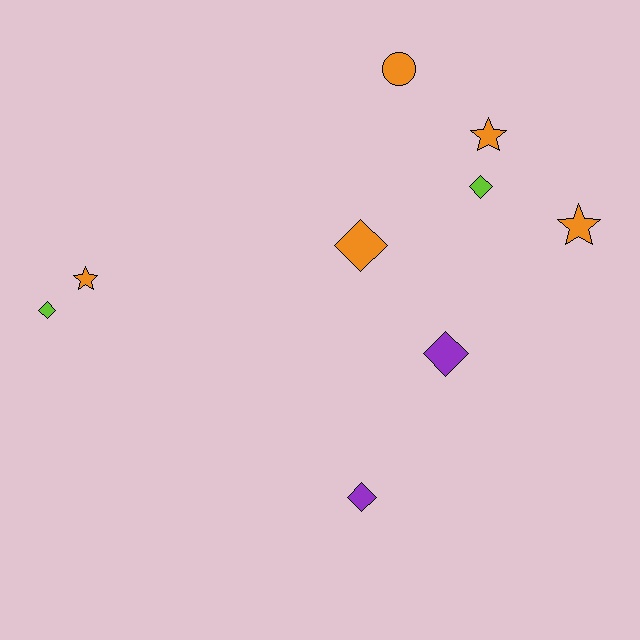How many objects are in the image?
There are 9 objects.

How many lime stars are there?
There are no lime stars.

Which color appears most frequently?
Orange, with 5 objects.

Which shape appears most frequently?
Diamond, with 5 objects.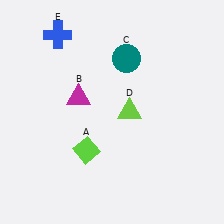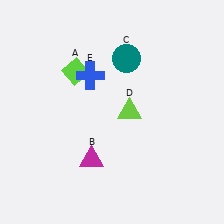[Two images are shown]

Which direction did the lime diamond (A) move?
The lime diamond (A) moved up.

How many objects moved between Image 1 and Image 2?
3 objects moved between the two images.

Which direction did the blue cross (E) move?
The blue cross (E) moved down.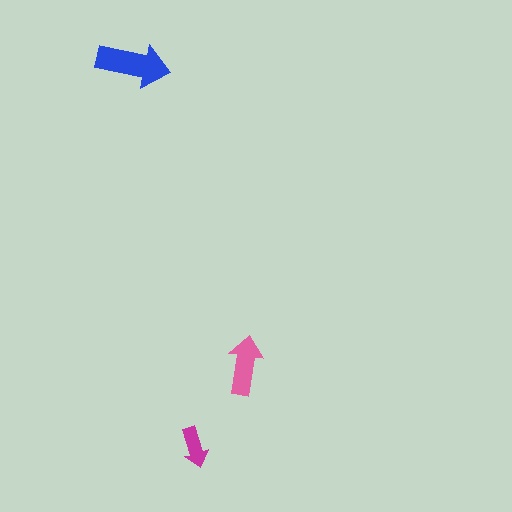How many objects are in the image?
There are 3 objects in the image.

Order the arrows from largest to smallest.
the blue one, the pink one, the magenta one.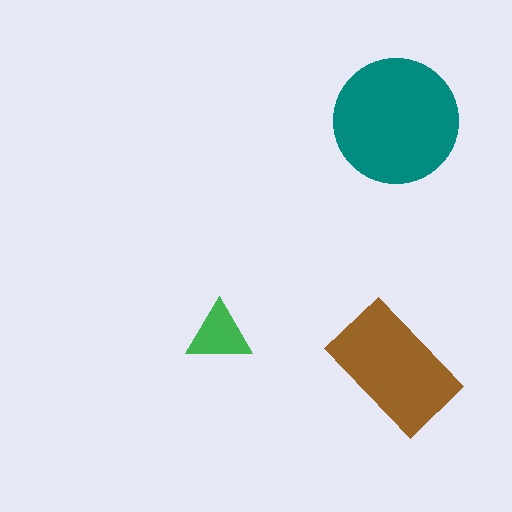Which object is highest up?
The teal circle is topmost.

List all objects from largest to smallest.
The teal circle, the brown rectangle, the green triangle.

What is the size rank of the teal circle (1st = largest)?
1st.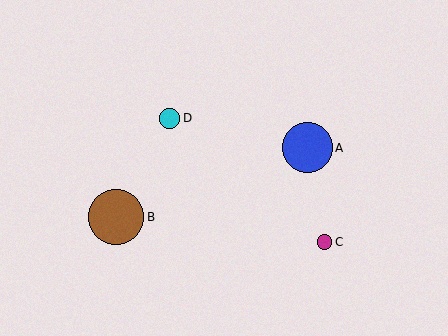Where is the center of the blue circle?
The center of the blue circle is at (308, 148).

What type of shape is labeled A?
Shape A is a blue circle.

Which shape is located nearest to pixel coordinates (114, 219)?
The brown circle (labeled B) at (116, 217) is nearest to that location.